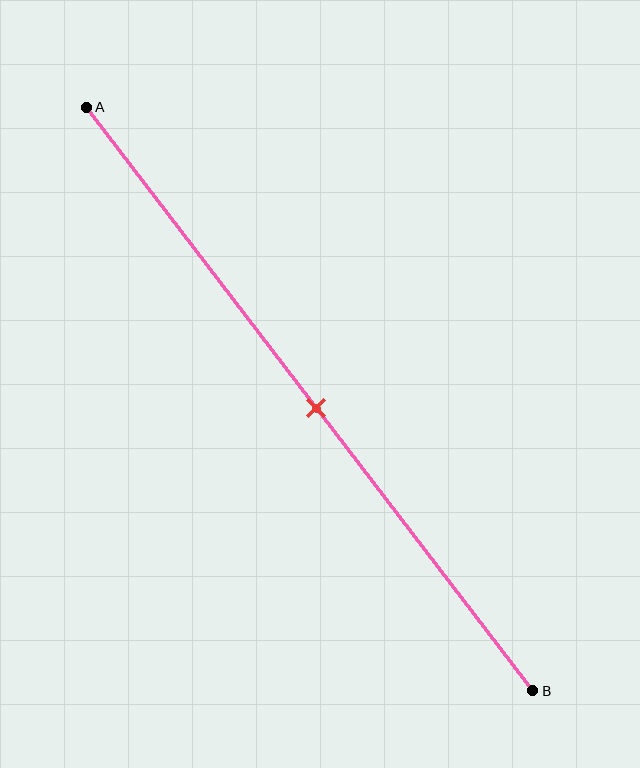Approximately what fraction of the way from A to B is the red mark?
The red mark is approximately 50% of the way from A to B.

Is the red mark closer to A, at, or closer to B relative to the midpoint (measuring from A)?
The red mark is approximately at the midpoint of segment AB.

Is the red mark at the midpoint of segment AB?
Yes, the mark is approximately at the midpoint.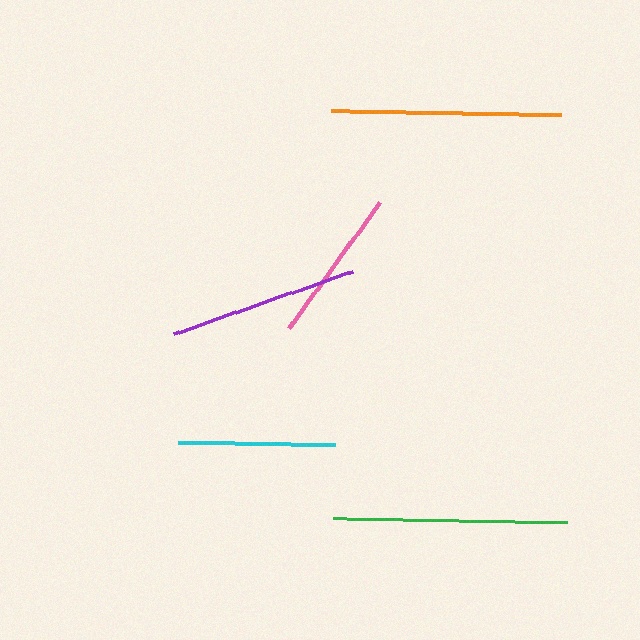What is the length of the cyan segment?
The cyan segment is approximately 157 pixels long.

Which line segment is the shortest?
The pink line is the shortest at approximately 156 pixels.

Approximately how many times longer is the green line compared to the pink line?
The green line is approximately 1.5 times the length of the pink line.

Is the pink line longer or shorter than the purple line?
The purple line is longer than the pink line.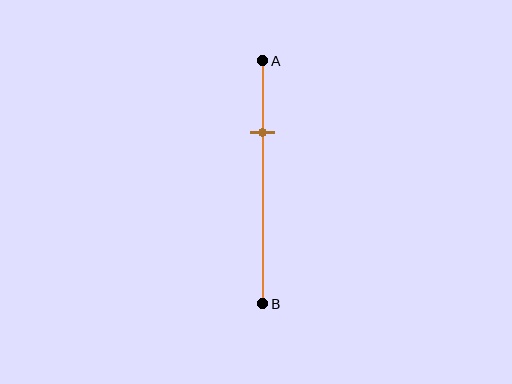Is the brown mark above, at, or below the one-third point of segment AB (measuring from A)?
The brown mark is above the one-third point of segment AB.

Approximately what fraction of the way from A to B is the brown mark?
The brown mark is approximately 30% of the way from A to B.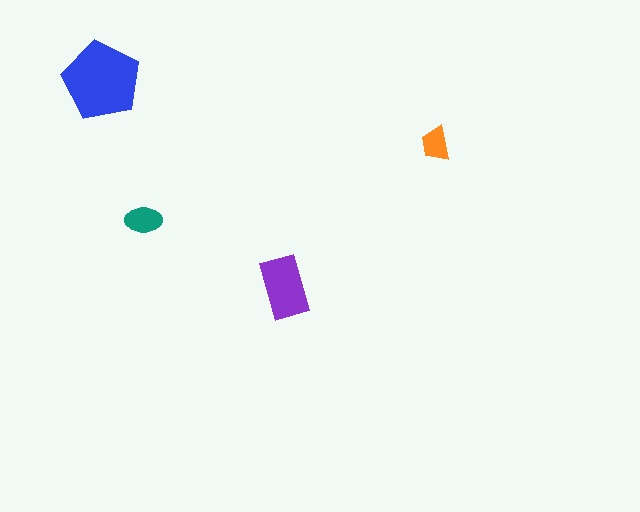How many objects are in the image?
There are 4 objects in the image.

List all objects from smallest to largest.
The orange trapezoid, the teal ellipse, the purple rectangle, the blue pentagon.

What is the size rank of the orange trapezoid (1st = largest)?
4th.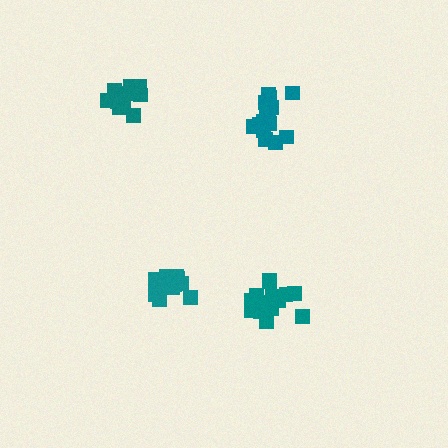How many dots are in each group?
Group 1: 14 dots, Group 2: 14 dots, Group 3: 16 dots, Group 4: 17 dots (61 total).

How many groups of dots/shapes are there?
There are 4 groups.